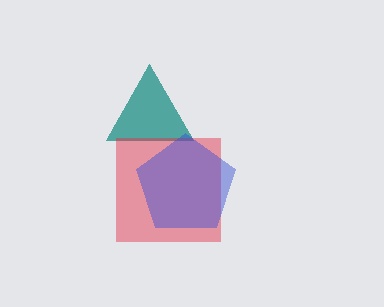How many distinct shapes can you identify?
There are 3 distinct shapes: a teal triangle, a red square, a blue pentagon.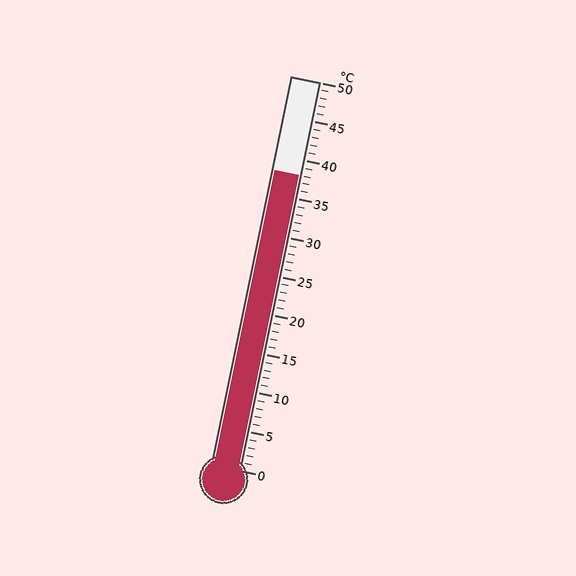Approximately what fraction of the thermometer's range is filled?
The thermometer is filled to approximately 75% of its range.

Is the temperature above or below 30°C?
The temperature is above 30°C.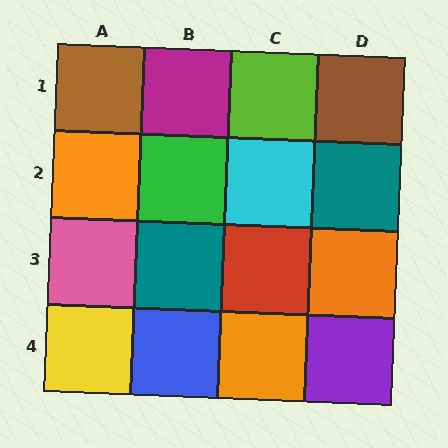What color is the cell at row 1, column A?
Brown.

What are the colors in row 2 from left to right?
Orange, green, cyan, teal.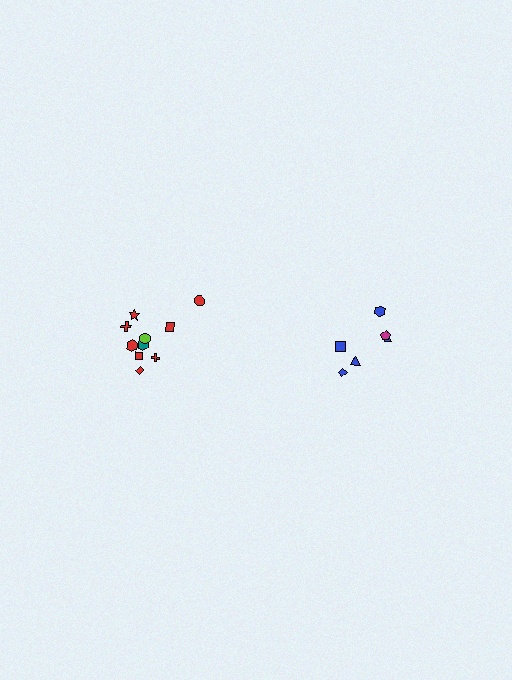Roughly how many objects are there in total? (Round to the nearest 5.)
Roughly 15 objects in total.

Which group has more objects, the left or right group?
The left group.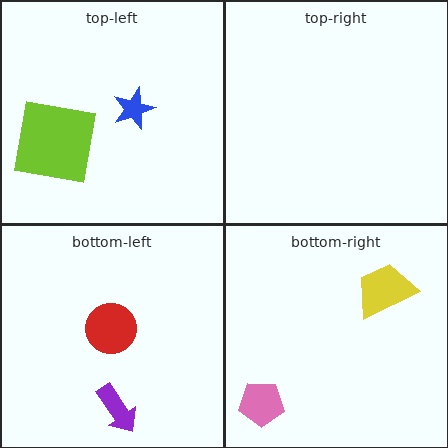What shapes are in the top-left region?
The blue star, the lime square.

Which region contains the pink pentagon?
The bottom-right region.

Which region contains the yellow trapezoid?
The bottom-right region.